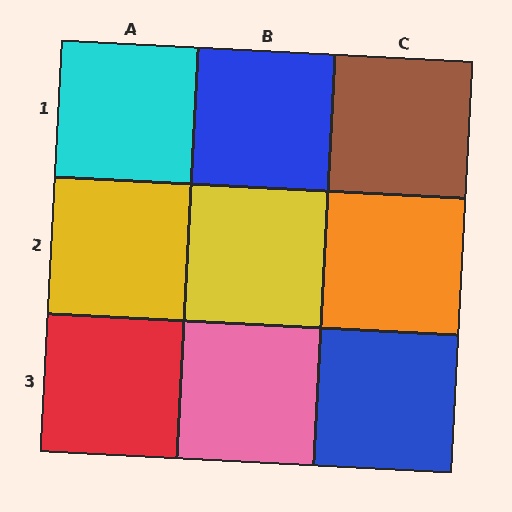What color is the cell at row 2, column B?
Yellow.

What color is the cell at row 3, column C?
Blue.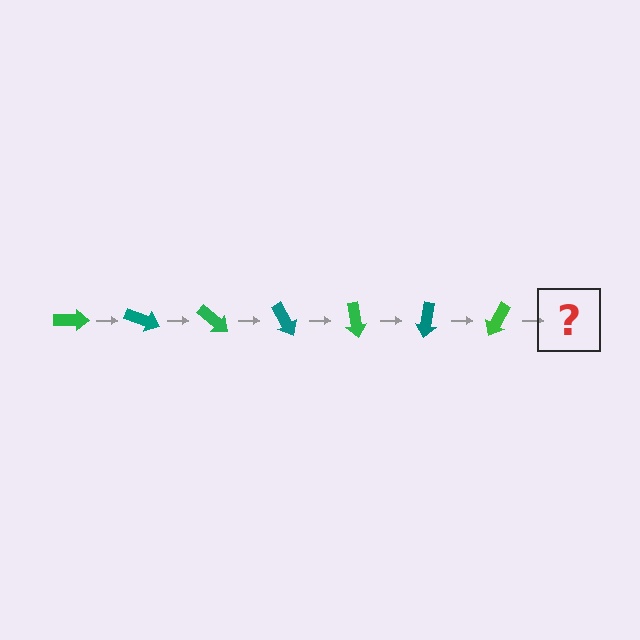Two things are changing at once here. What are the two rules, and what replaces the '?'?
The two rules are that it rotates 20 degrees each step and the color cycles through green and teal. The '?' should be a teal arrow, rotated 140 degrees from the start.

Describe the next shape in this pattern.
It should be a teal arrow, rotated 140 degrees from the start.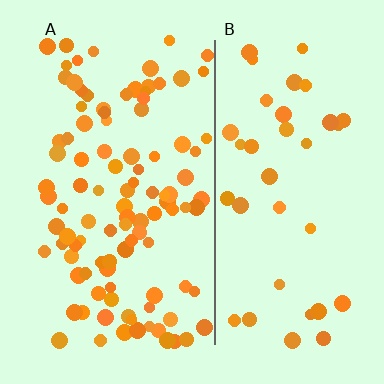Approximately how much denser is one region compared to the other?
Approximately 2.6× — region A over region B.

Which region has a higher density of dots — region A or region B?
A (the left).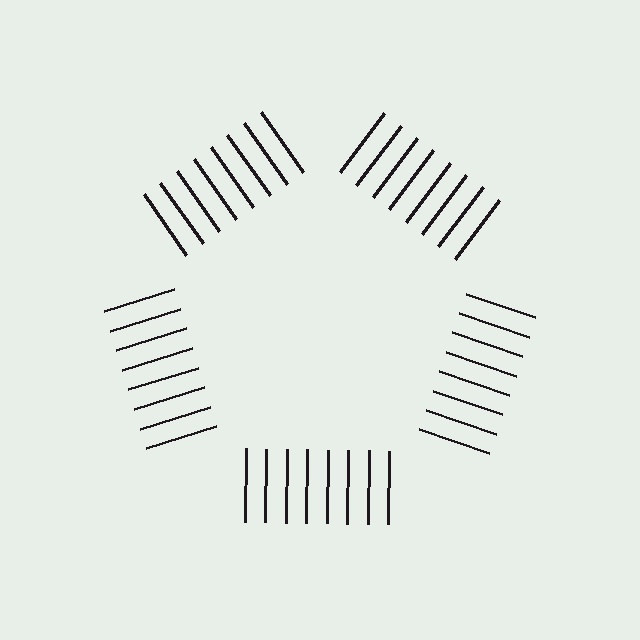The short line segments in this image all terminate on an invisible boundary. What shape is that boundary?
An illusory pentagon — the line segments terminate on its edges but no continuous stroke is drawn.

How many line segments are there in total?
40 — 8 along each of the 5 edges.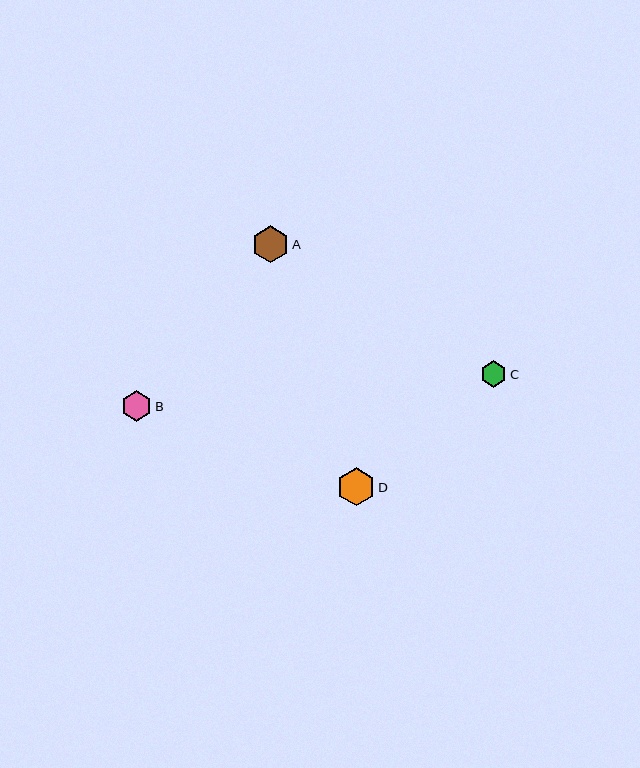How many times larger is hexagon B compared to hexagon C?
Hexagon B is approximately 1.2 times the size of hexagon C.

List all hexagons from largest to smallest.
From largest to smallest: D, A, B, C.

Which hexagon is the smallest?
Hexagon C is the smallest with a size of approximately 26 pixels.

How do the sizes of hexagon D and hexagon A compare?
Hexagon D and hexagon A are approximately the same size.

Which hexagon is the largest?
Hexagon D is the largest with a size of approximately 38 pixels.